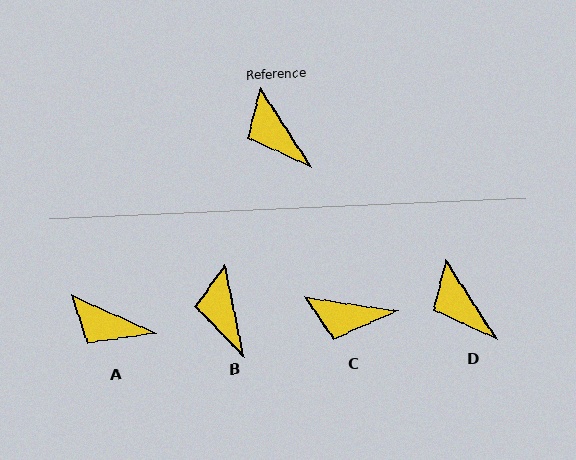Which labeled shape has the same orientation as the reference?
D.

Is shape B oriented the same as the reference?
No, it is off by about 21 degrees.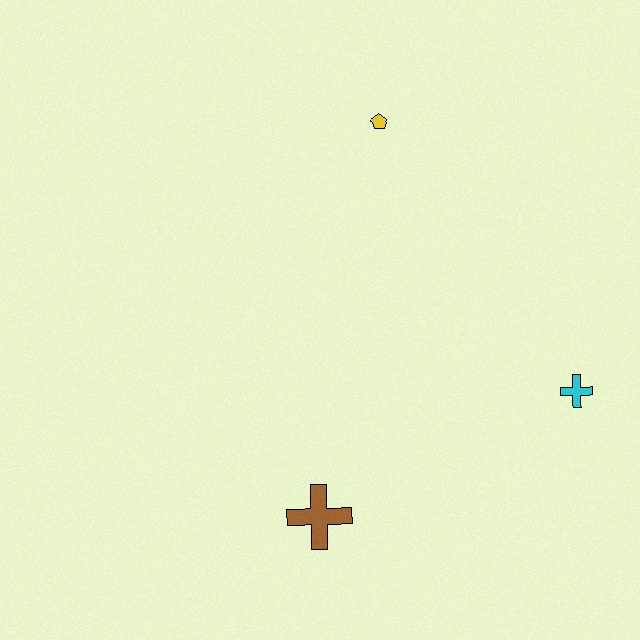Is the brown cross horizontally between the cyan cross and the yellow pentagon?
No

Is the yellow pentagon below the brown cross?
No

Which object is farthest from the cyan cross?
The yellow pentagon is farthest from the cyan cross.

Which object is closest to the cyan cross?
The brown cross is closest to the cyan cross.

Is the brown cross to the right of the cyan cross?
No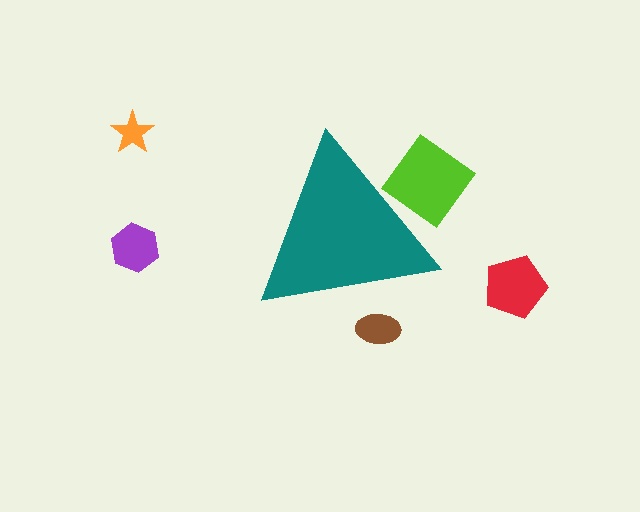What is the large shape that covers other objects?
A teal triangle.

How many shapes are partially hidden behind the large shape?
3 shapes are partially hidden.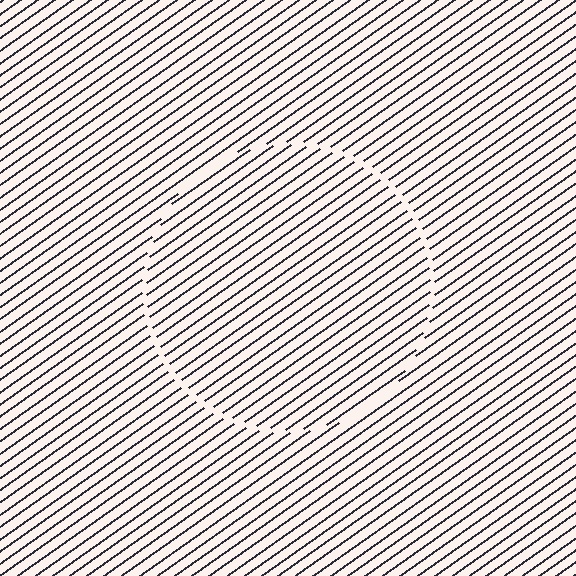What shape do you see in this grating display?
An illusory circle. The interior of the shape contains the same grating, shifted by half a period — the contour is defined by the phase discontinuity where line-ends from the inner and outer gratings abut.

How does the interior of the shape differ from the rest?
The interior of the shape contains the same grating, shifted by half a period — the contour is defined by the phase discontinuity where line-ends from the inner and outer gratings abut.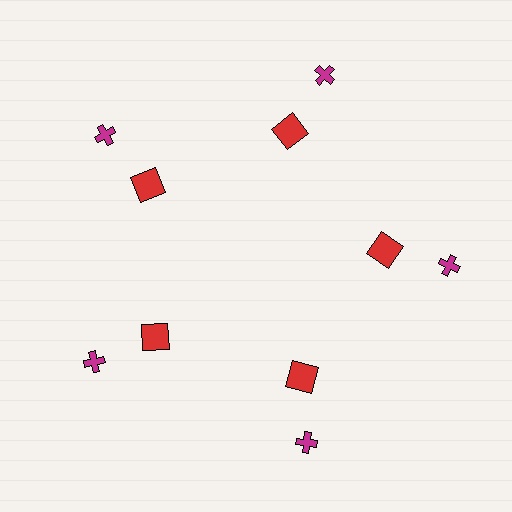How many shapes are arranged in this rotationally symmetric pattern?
There are 10 shapes, arranged in 5 groups of 2.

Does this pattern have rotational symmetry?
Yes, this pattern has 5-fold rotational symmetry. It looks the same after rotating 72 degrees around the center.